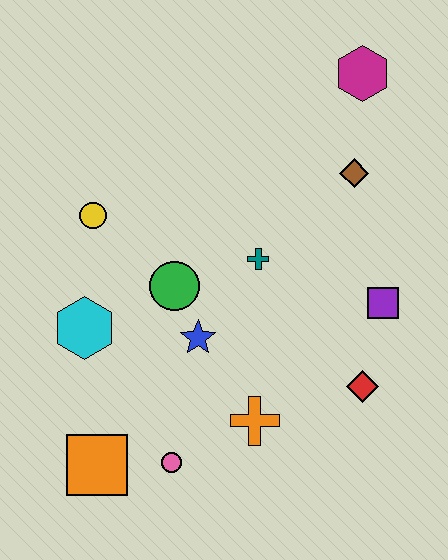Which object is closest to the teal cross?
The green circle is closest to the teal cross.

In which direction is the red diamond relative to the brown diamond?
The red diamond is below the brown diamond.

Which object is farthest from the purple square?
The orange square is farthest from the purple square.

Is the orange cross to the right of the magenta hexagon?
No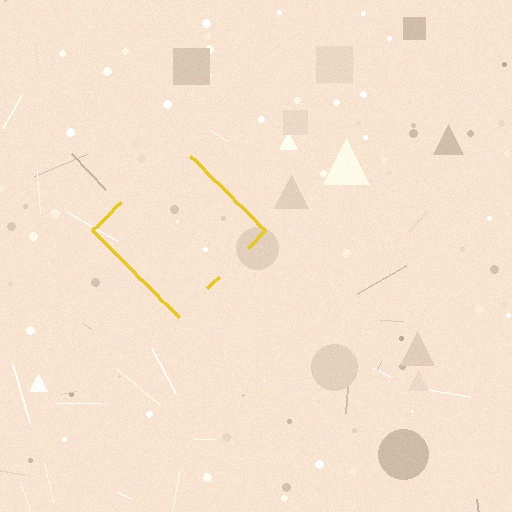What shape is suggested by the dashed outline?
The dashed outline suggests a diamond.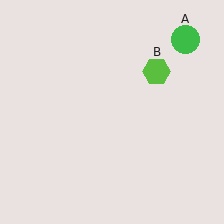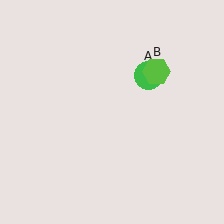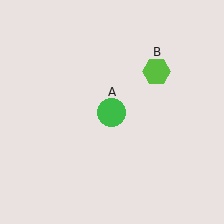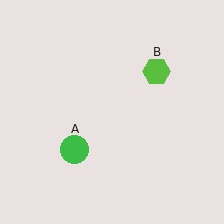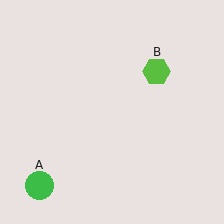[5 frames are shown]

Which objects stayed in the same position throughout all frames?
Lime hexagon (object B) remained stationary.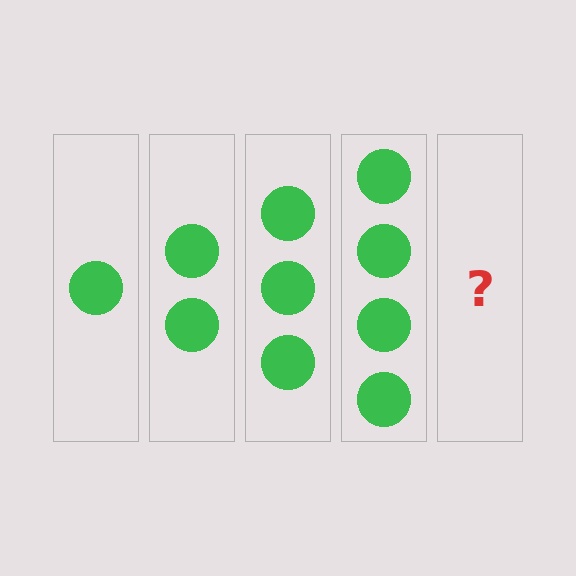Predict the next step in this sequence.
The next step is 5 circles.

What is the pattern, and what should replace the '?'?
The pattern is that each step adds one more circle. The '?' should be 5 circles.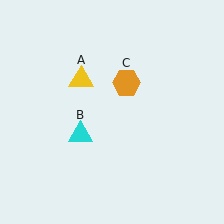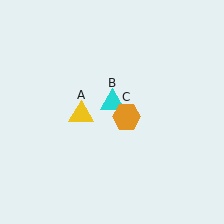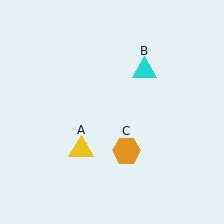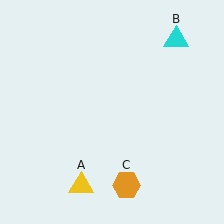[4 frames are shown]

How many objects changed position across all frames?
3 objects changed position: yellow triangle (object A), cyan triangle (object B), orange hexagon (object C).